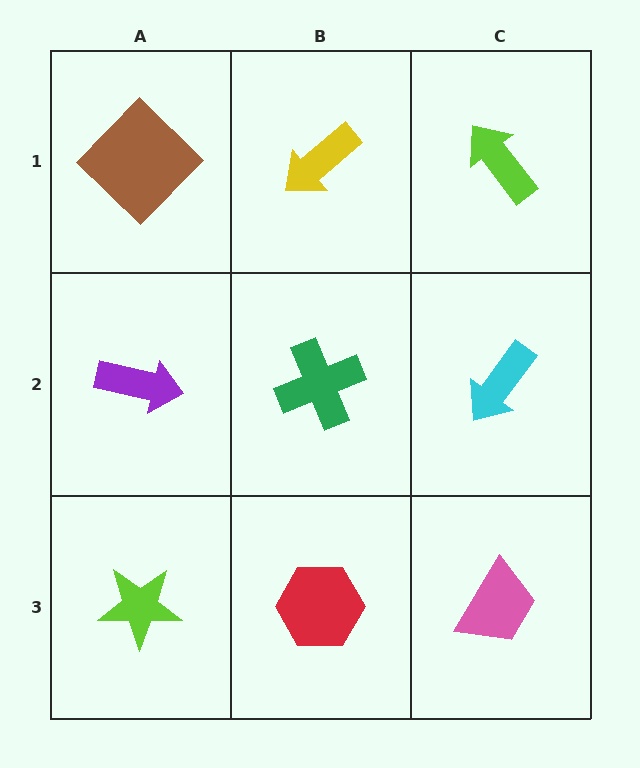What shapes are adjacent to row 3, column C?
A cyan arrow (row 2, column C), a red hexagon (row 3, column B).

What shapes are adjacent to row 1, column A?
A purple arrow (row 2, column A), a yellow arrow (row 1, column B).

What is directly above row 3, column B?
A green cross.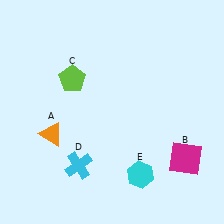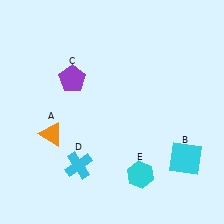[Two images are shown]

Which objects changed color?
B changed from magenta to cyan. C changed from lime to purple.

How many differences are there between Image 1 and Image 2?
There are 2 differences between the two images.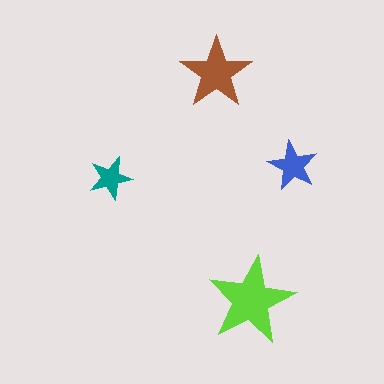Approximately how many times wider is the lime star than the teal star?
About 2 times wider.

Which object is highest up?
The brown star is topmost.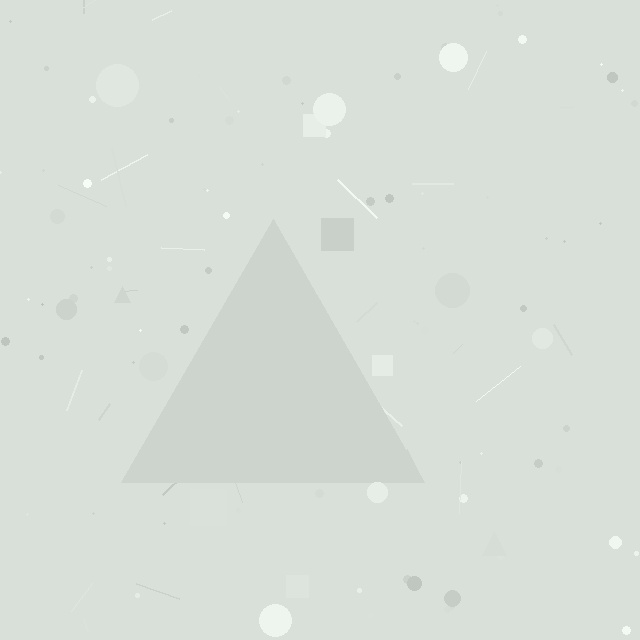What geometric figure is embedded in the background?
A triangle is embedded in the background.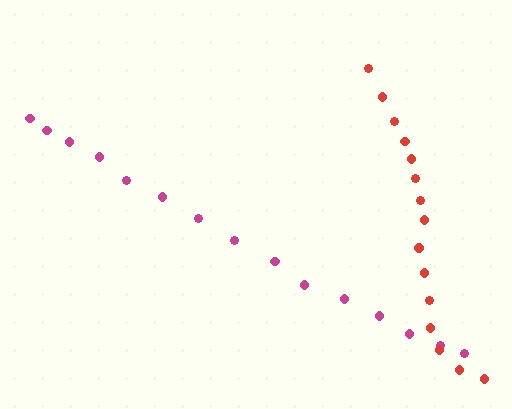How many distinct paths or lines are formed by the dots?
There are 2 distinct paths.